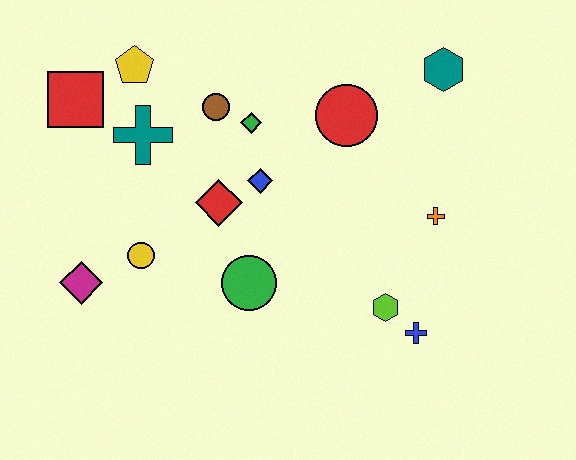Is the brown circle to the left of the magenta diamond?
No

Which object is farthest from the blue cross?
The red square is farthest from the blue cross.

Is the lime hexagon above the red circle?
No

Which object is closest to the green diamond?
The brown circle is closest to the green diamond.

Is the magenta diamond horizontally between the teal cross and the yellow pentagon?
No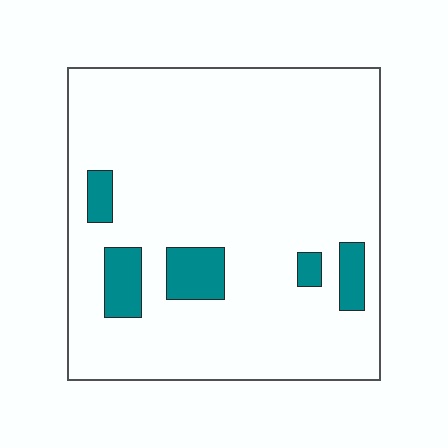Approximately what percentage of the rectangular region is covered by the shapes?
Approximately 10%.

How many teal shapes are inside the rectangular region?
5.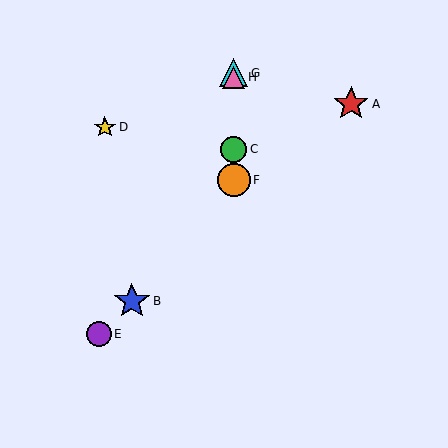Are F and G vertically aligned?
Yes, both are at x≈234.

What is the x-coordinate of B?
Object B is at x≈132.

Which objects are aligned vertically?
Objects C, F, G, H are aligned vertically.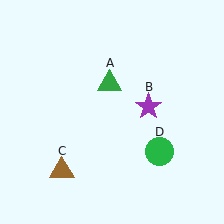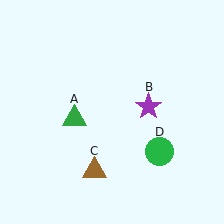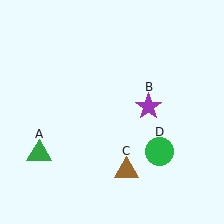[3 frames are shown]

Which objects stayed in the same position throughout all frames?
Purple star (object B) and green circle (object D) remained stationary.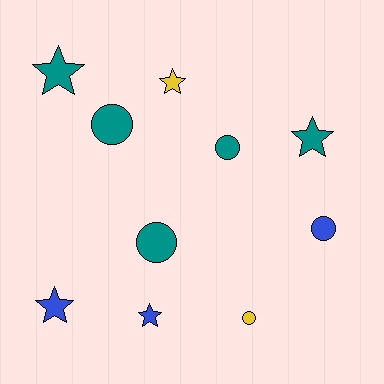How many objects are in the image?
There are 10 objects.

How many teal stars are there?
There are 2 teal stars.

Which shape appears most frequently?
Circle, with 5 objects.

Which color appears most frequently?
Teal, with 5 objects.